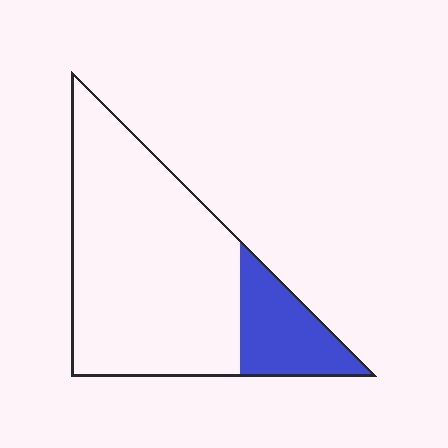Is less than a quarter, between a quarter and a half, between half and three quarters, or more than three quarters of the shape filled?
Less than a quarter.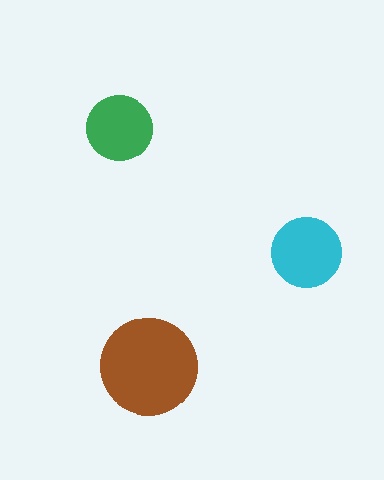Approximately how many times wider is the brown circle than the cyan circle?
About 1.5 times wider.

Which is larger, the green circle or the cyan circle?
The cyan one.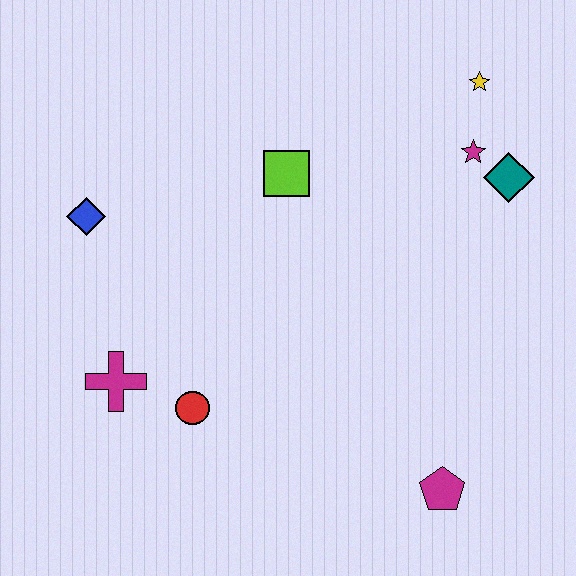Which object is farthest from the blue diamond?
The magenta pentagon is farthest from the blue diamond.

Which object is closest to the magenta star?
The teal diamond is closest to the magenta star.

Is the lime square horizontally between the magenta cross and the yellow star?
Yes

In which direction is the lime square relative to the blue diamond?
The lime square is to the right of the blue diamond.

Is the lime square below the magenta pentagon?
No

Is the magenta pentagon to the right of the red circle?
Yes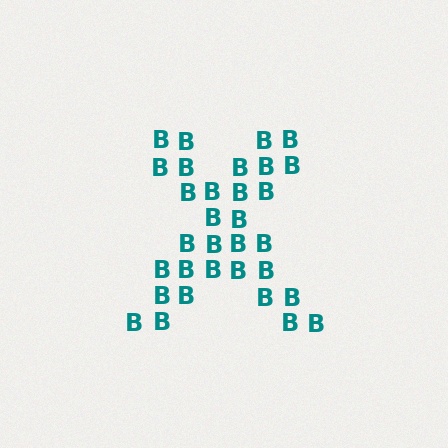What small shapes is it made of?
It is made of small letter B's.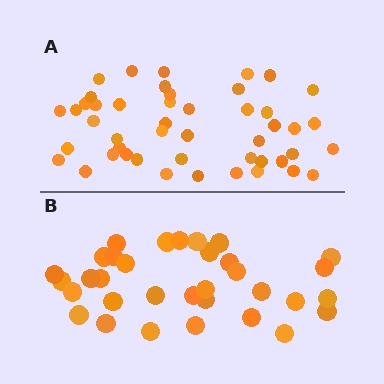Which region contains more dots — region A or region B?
Region A (the top region) has more dots.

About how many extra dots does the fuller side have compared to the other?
Region A has approximately 15 more dots than region B.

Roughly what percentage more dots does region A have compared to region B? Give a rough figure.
About 40% more.